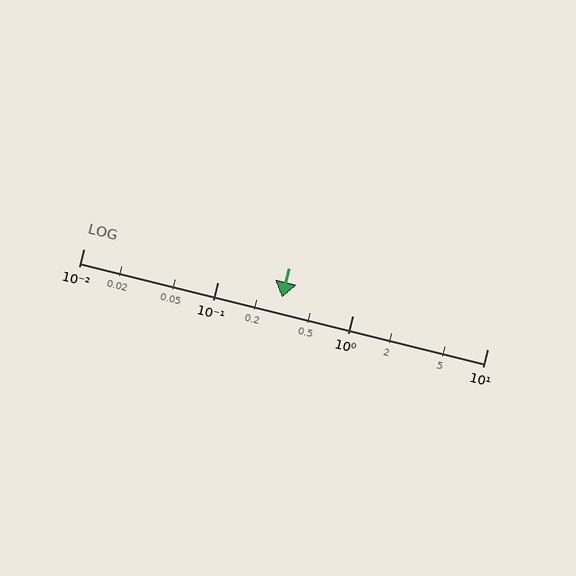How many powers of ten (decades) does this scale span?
The scale spans 3 decades, from 0.01 to 10.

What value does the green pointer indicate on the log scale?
The pointer indicates approximately 0.3.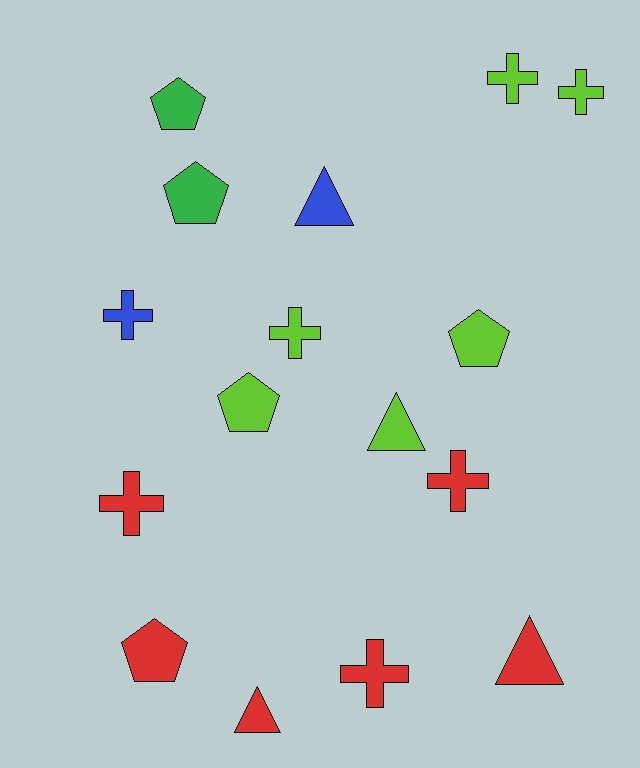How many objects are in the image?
There are 16 objects.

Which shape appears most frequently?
Cross, with 7 objects.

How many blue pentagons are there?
There are no blue pentagons.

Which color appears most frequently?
Lime, with 6 objects.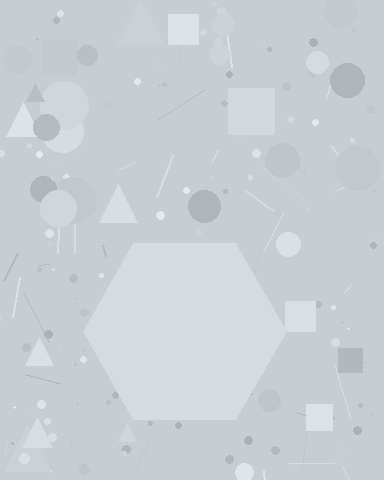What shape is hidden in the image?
A hexagon is hidden in the image.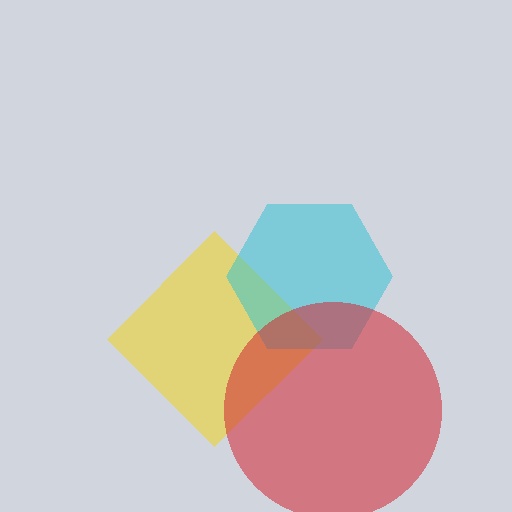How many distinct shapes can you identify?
There are 3 distinct shapes: a yellow diamond, a cyan hexagon, a red circle.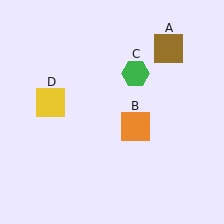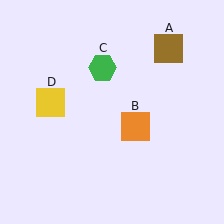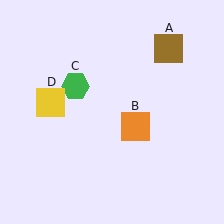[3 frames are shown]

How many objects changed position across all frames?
1 object changed position: green hexagon (object C).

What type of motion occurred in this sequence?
The green hexagon (object C) rotated counterclockwise around the center of the scene.